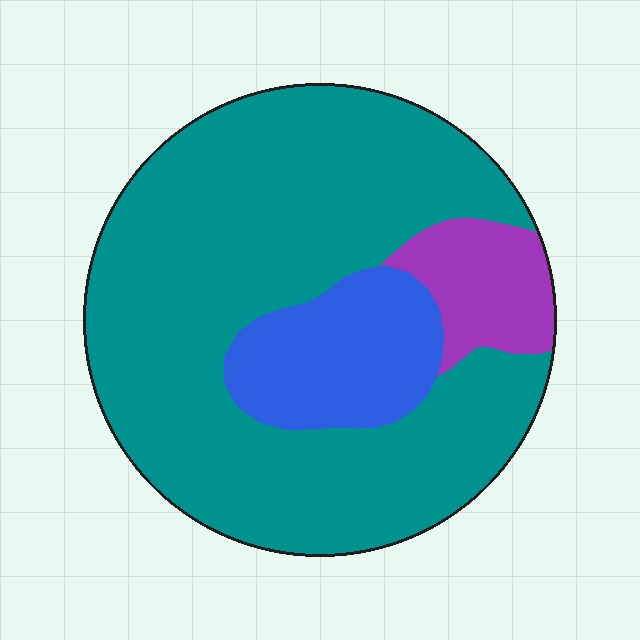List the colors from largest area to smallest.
From largest to smallest: teal, blue, purple.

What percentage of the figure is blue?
Blue takes up about one sixth (1/6) of the figure.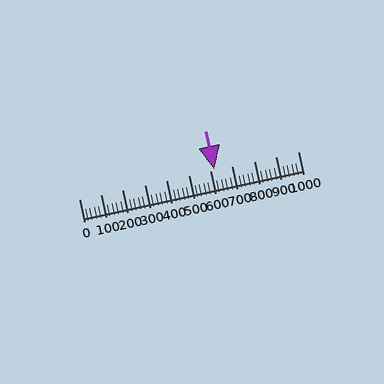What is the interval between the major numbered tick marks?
The major tick marks are spaced 100 units apart.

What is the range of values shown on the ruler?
The ruler shows values from 0 to 1000.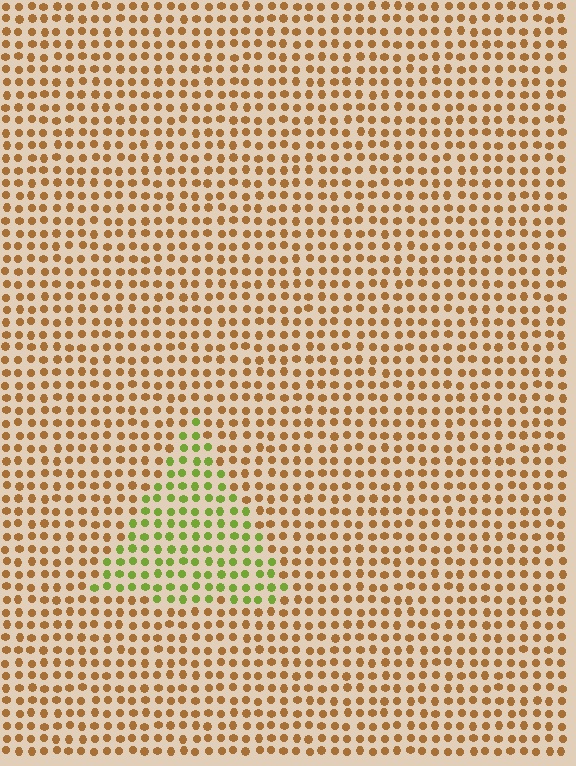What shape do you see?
I see a triangle.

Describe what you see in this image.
The image is filled with small brown elements in a uniform arrangement. A triangle-shaped region is visible where the elements are tinted to a slightly different hue, forming a subtle color boundary.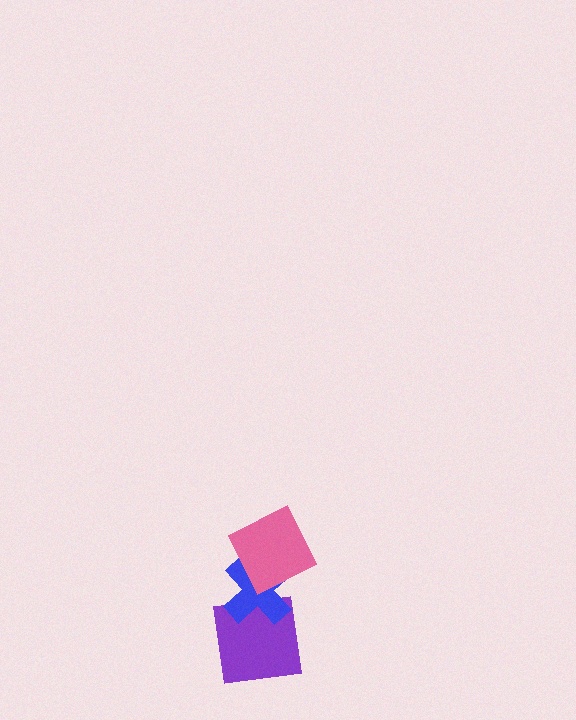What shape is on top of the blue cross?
The pink square is on top of the blue cross.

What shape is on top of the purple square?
The blue cross is on top of the purple square.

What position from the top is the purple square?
The purple square is 3rd from the top.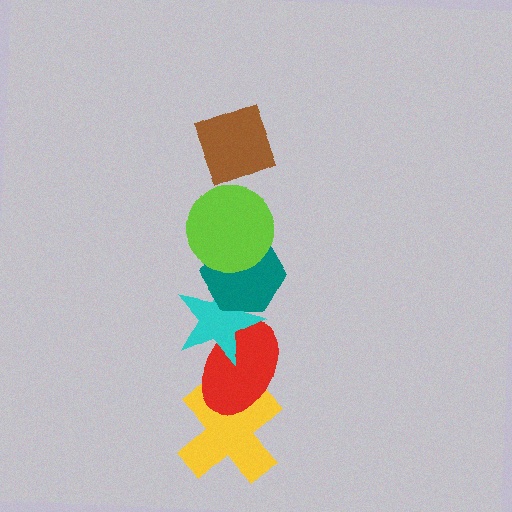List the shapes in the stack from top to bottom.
From top to bottom: the brown diamond, the lime circle, the teal hexagon, the cyan star, the red ellipse, the yellow cross.